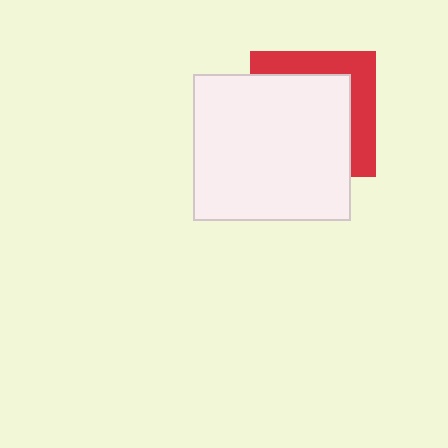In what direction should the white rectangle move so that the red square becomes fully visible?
The white rectangle should move toward the lower-left. That is the shortest direction to clear the overlap and leave the red square fully visible.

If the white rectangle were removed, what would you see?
You would see the complete red square.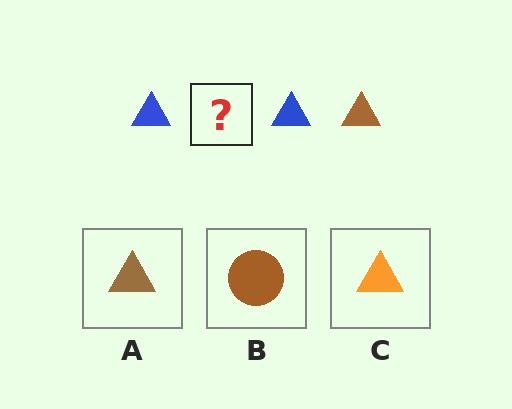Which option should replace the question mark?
Option A.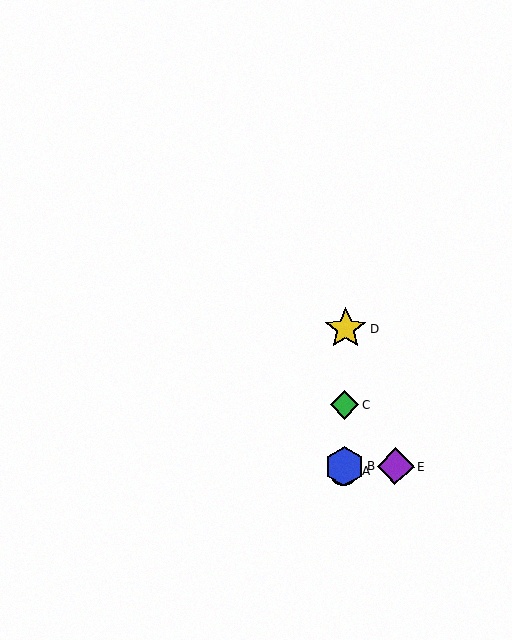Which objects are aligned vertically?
Objects A, B, C, D are aligned vertically.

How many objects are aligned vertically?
4 objects (A, B, C, D) are aligned vertically.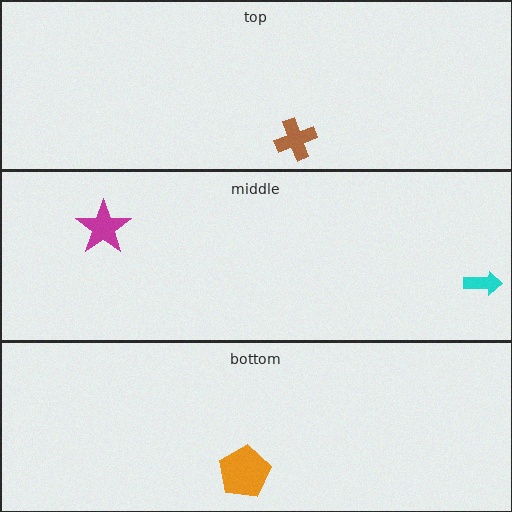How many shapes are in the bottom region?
1.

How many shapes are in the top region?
1.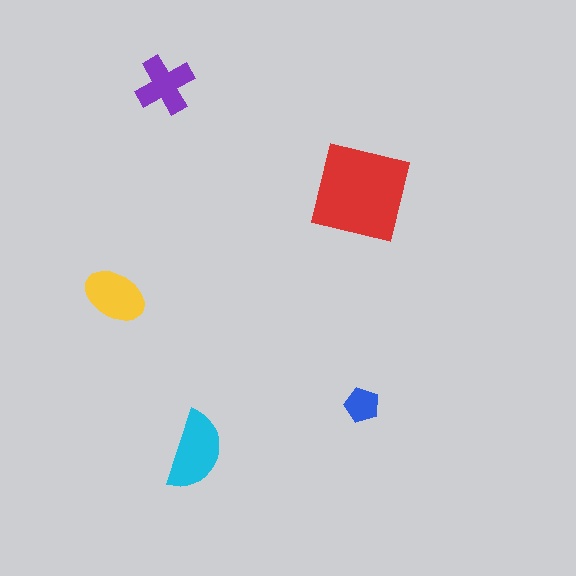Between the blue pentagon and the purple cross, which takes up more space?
The purple cross.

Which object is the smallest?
The blue pentagon.